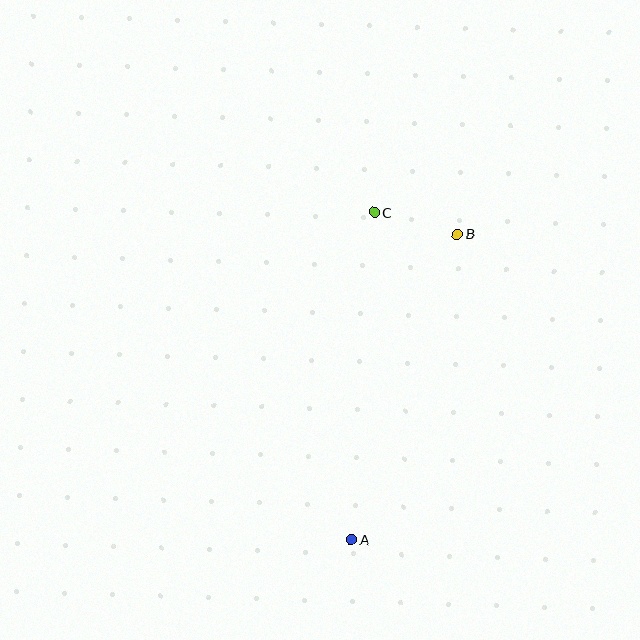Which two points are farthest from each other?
Points A and C are farthest from each other.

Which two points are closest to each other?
Points B and C are closest to each other.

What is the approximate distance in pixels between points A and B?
The distance between A and B is approximately 323 pixels.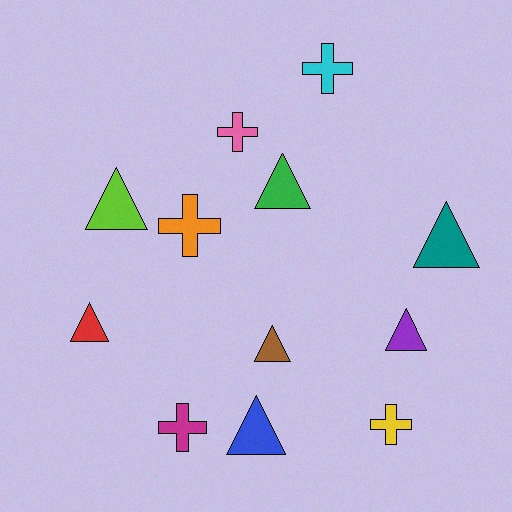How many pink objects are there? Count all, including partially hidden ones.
There is 1 pink object.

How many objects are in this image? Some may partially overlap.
There are 12 objects.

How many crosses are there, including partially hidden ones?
There are 5 crosses.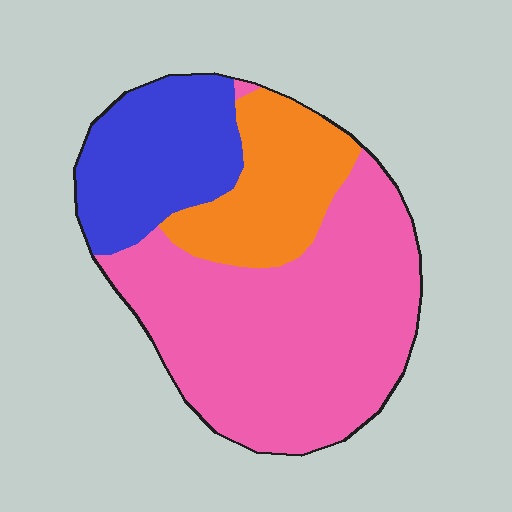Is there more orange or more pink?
Pink.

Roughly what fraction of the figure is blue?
Blue covers roughly 25% of the figure.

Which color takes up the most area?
Pink, at roughly 55%.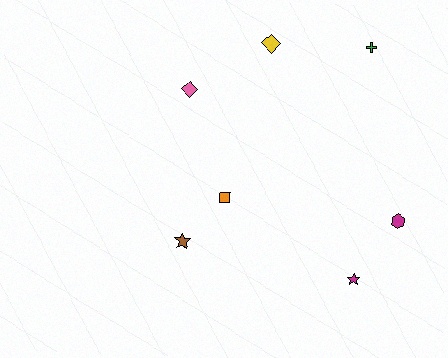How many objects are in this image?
There are 7 objects.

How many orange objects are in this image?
There is 1 orange object.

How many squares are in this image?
There is 1 square.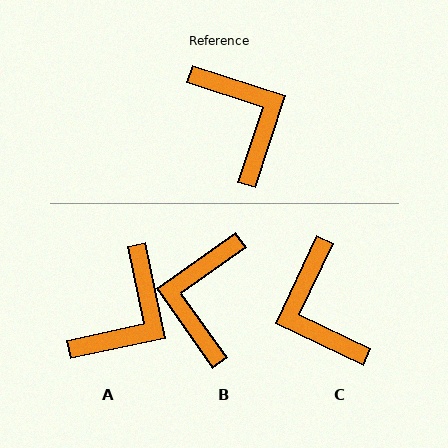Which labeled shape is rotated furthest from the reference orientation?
C, about 172 degrees away.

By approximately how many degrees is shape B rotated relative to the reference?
Approximately 143 degrees counter-clockwise.